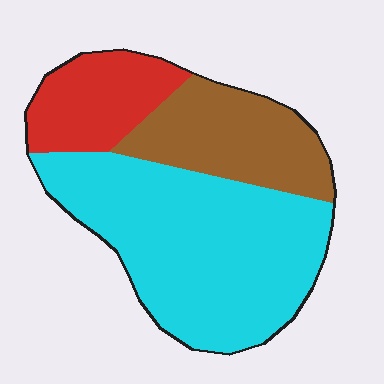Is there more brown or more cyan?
Cyan.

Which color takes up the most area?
Cyan, at roughly 55%.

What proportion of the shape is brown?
Brown covers roughly 25% of the shape.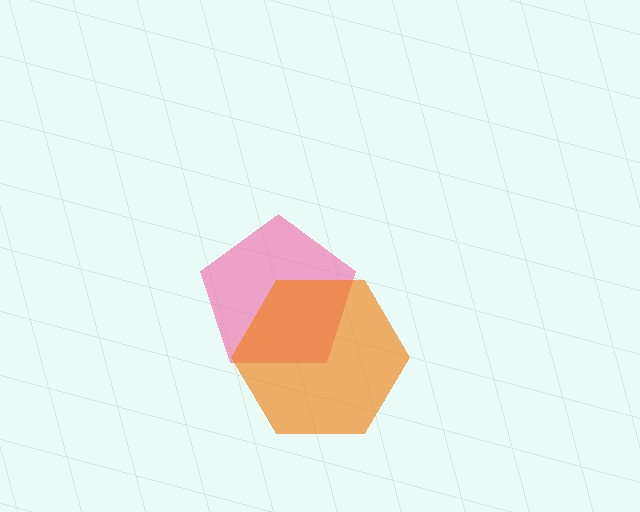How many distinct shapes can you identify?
There are 2 distinct shapes: a pink pentagon, an orange hexagon.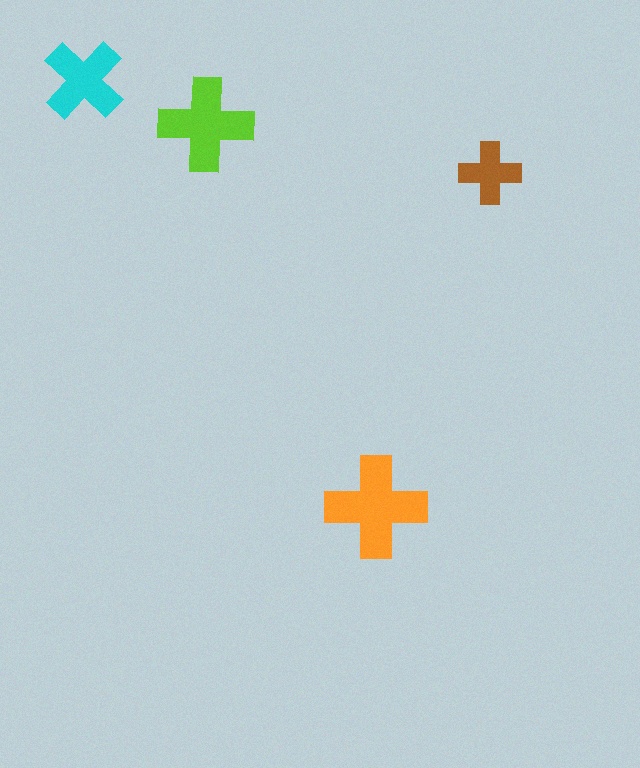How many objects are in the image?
There are 4 objects in the image.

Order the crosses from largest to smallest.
the orange one, the lime one, the cyan one, the brown one.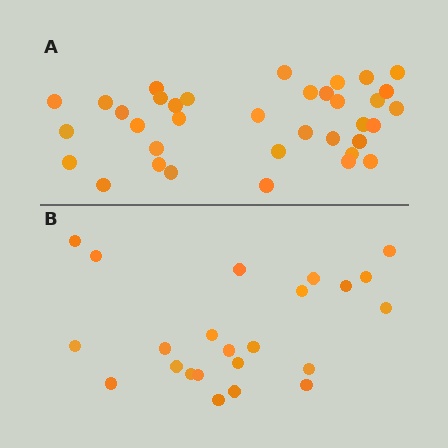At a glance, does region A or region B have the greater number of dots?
Region A (the top region) has more dots.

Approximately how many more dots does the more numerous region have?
Region A has approximately 15 more dots than region B.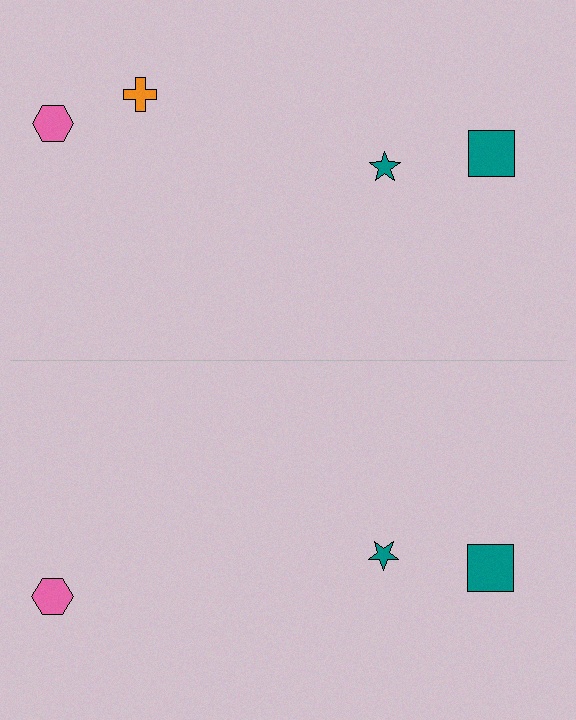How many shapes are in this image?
There are 7 shapes in this image.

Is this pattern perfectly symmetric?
No, the pattern is not perfectly symmetric. A orange cross is missing from the bottom side.